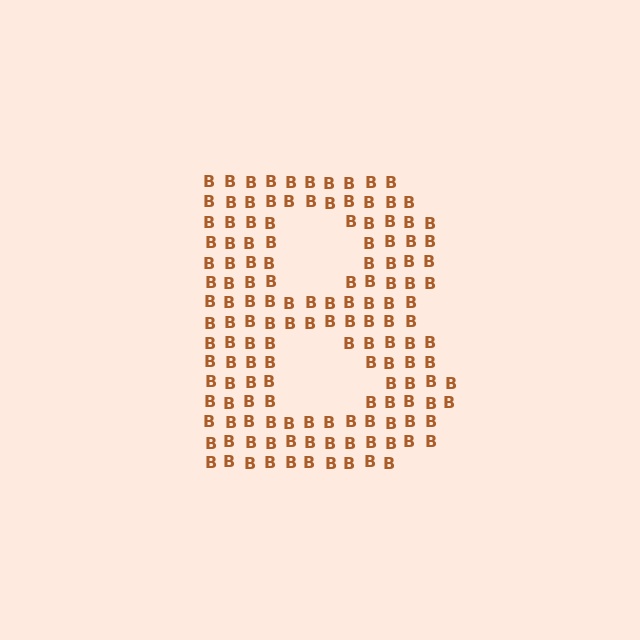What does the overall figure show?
The overall figure shows the letter B.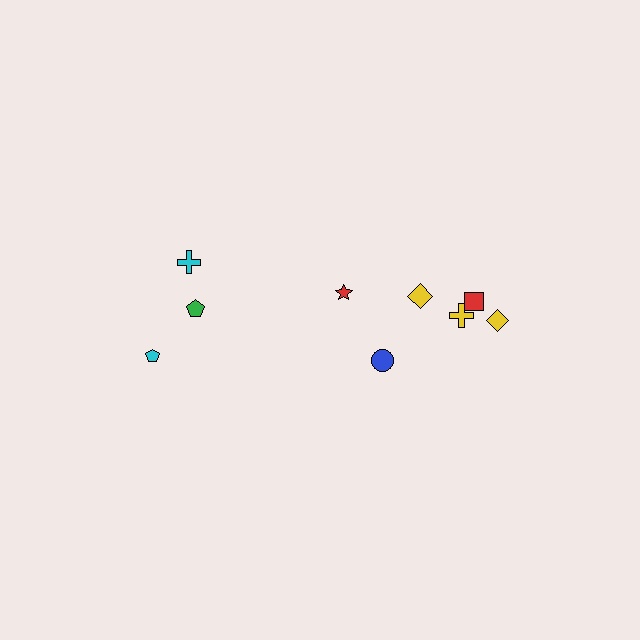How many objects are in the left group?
There are 3 objects.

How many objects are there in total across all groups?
There are 9 objects.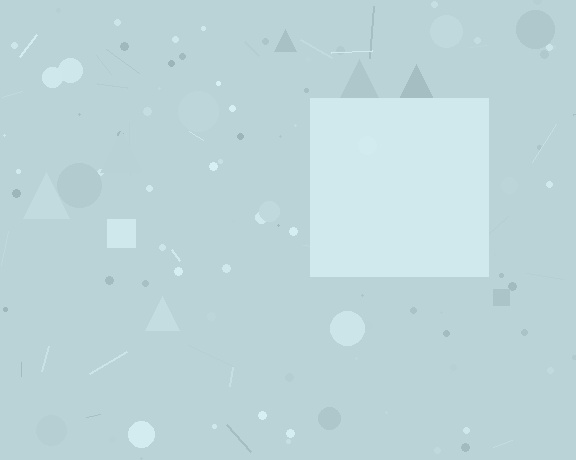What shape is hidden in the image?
A square is hidden in the image.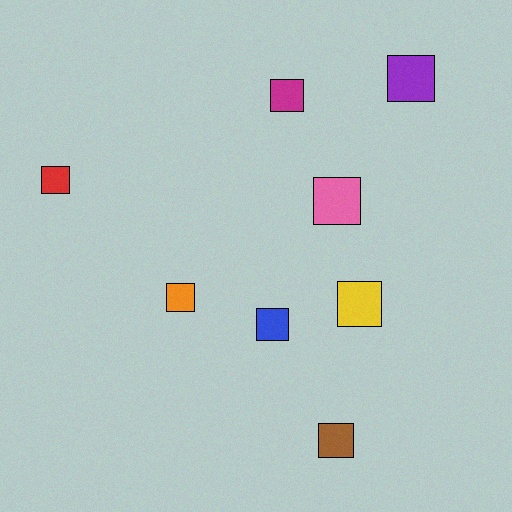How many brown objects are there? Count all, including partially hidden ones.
There is 1 brown object.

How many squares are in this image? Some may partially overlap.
There are 8 squares.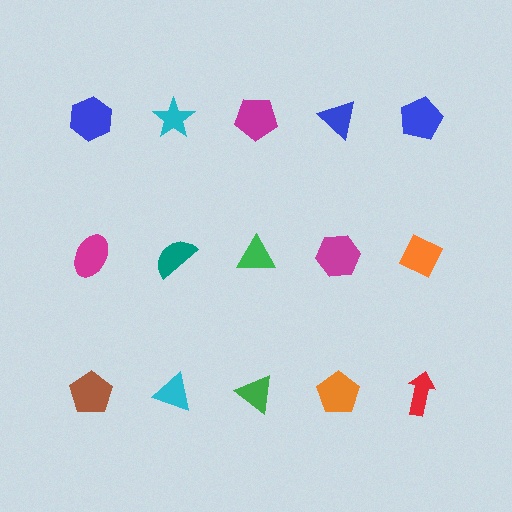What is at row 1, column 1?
A blue hexagon.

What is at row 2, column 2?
A teal semicircle.